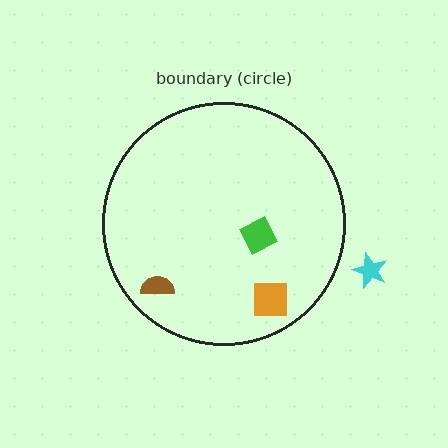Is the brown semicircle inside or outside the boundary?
Inside.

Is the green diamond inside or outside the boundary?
Inside.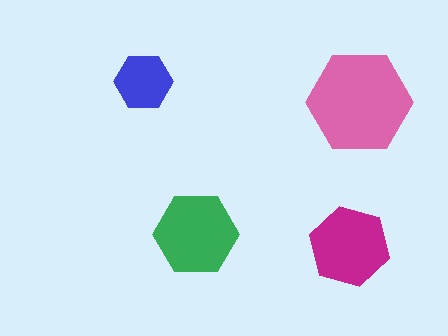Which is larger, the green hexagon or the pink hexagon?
The pink one.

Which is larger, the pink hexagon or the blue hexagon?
The pink one.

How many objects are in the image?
There are 4 objects in the image.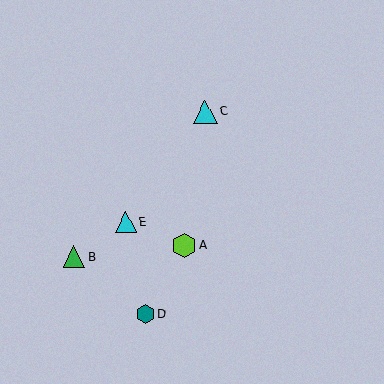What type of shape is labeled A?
Shape A is a lime hexagon.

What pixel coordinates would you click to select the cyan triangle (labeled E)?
Click at (126, 222) to select the cyan triangle E.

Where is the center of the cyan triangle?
The center of the cyan triangle is at (126, 222).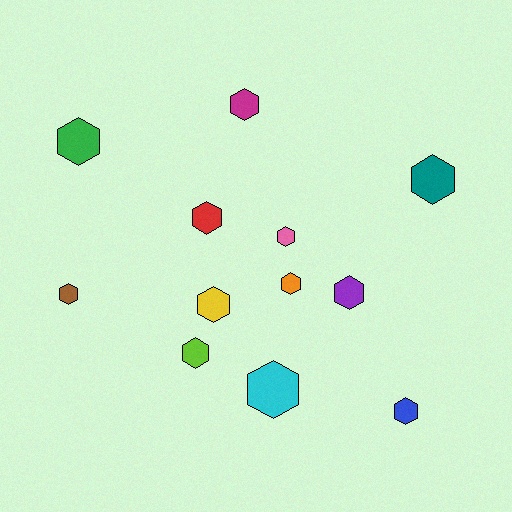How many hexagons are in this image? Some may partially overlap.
There are 12 hexagons.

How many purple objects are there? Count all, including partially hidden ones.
There is 1 purple object.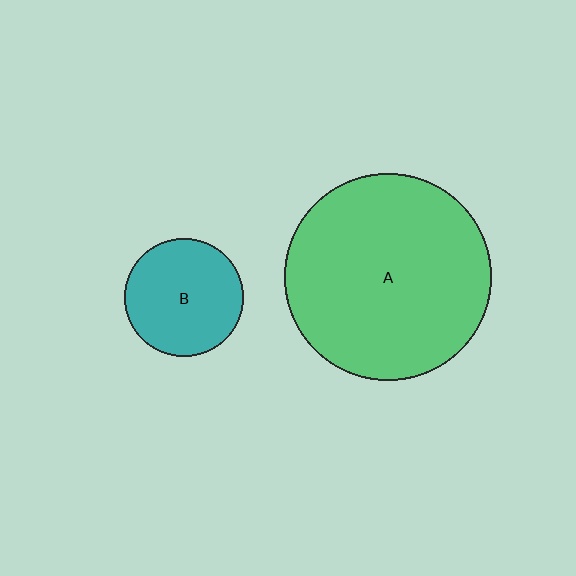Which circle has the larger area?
Circle A (green).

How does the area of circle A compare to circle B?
Approximately 3.0 times.